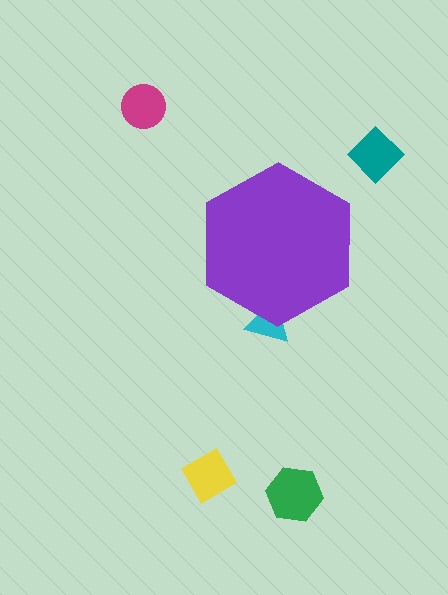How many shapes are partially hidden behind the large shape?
1 shape is partially hidden.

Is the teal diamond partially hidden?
No, the teal diamond is fully visible.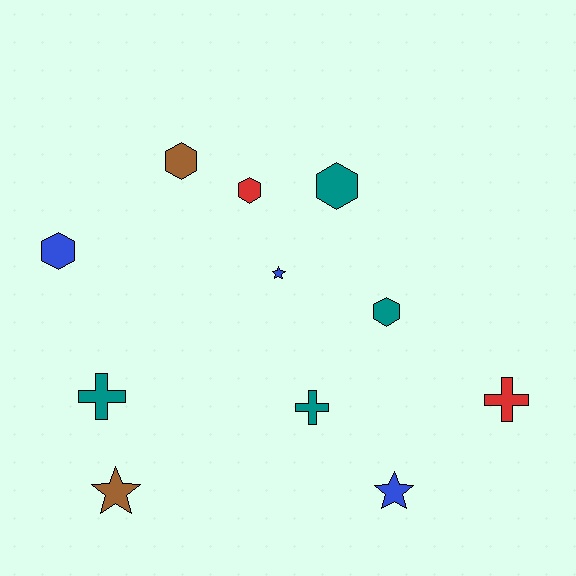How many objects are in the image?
There are 11 objects.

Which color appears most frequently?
Teal, with 4 objects.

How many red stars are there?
There are no red stars.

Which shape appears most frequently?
Hexagon, with 5 objects.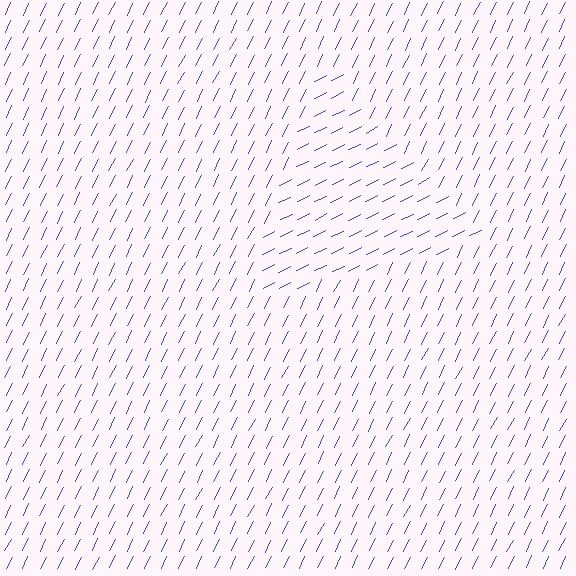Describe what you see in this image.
The image is filled with small blue line segments. A triangle region in the image has lines oriented differently from the surrounding lines, creating a visible texture boundary.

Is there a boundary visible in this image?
Yes, there is a texture boundary formed by a change in line orientation.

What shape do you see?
I see a triangle.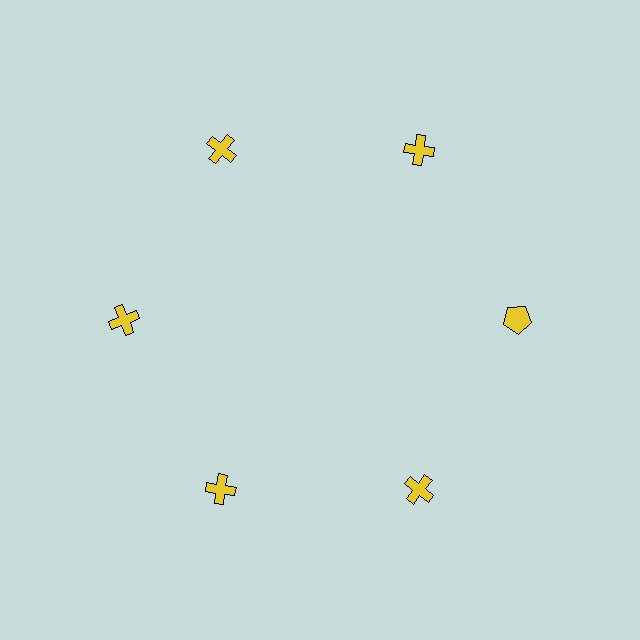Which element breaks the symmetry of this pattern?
The yellow pentagon at roughly the 3 o'clock position breaks the symmetry. All other shapes are yellow crosses.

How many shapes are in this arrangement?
There are 6 shapes arranged in a ring pattern.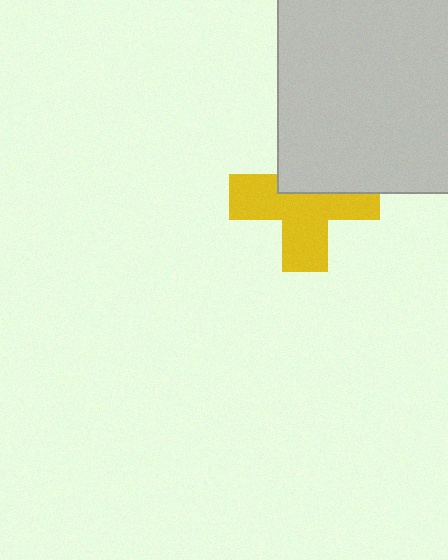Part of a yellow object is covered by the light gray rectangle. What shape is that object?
It is a cross.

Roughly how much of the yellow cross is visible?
About half of it is visible (roughly 62%).